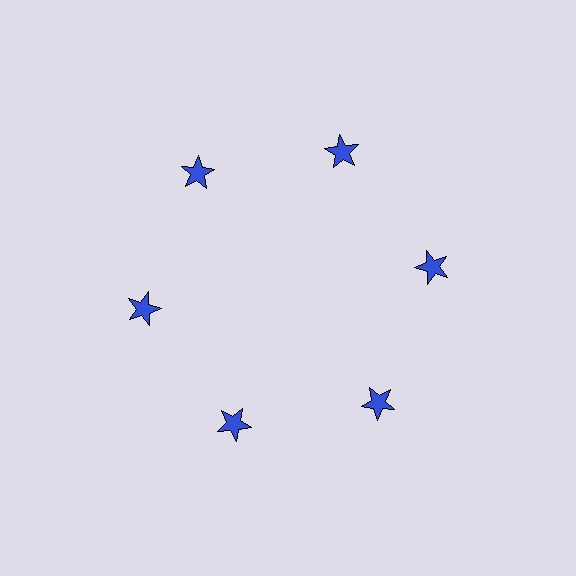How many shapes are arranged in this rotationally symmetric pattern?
There are 6 shapes, arranged in 6 groups of 1.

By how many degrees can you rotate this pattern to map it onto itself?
The pattern maps onto itself every 60 degrees of rotation.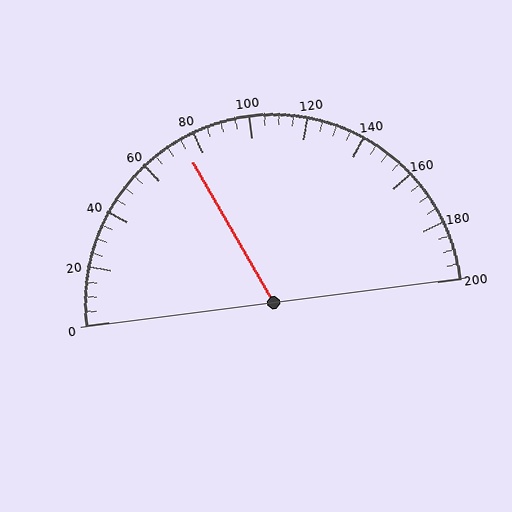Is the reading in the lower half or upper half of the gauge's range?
The reading is in the lower half of the range (0 to 200).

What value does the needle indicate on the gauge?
The needle indicates approximately 75.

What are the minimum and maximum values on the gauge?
The gauge ranges from 0 to 200.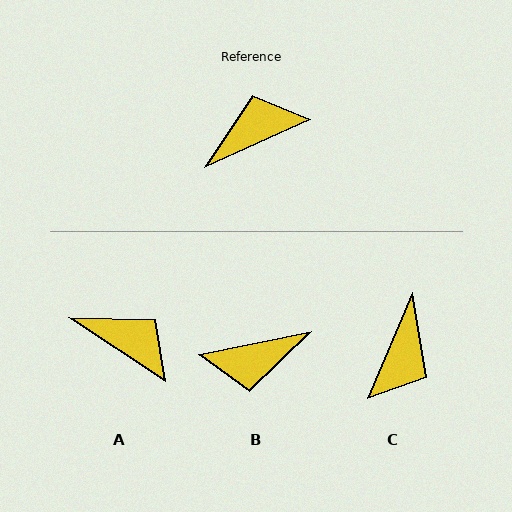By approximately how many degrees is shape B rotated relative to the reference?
Approximately 167 degrees counter-clockwise.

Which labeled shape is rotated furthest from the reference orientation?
B, about 167 degrees away.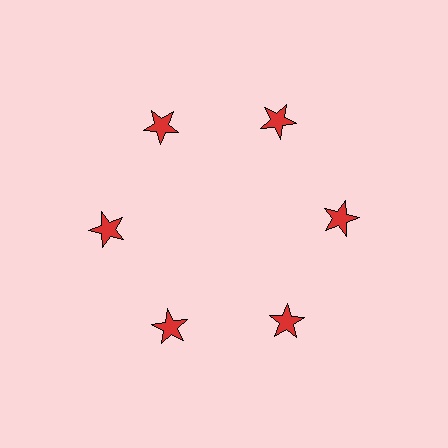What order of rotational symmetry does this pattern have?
This pattern has 6-fold rotational symmetry.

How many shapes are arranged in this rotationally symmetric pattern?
There are 6 shapes, arranged in 6 groups of 1.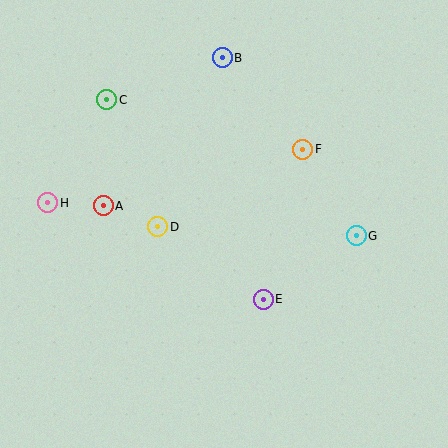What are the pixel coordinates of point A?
Point A is at (103, 206).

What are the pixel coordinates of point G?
Point G is at (356, 236).